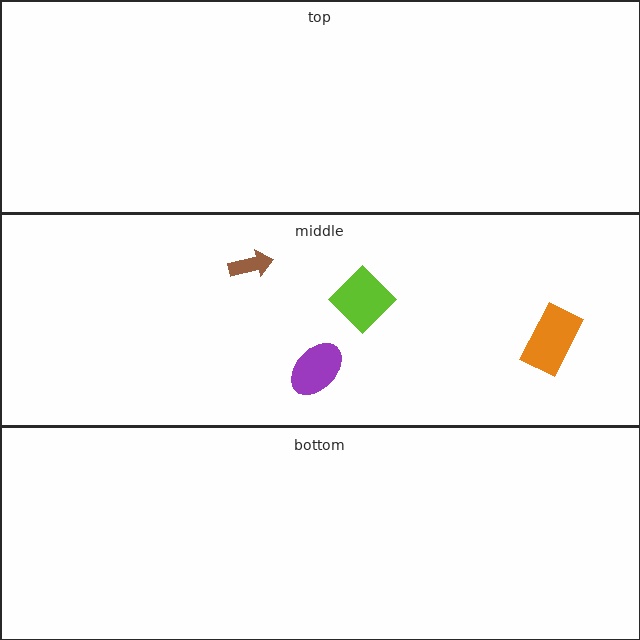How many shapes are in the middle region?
4.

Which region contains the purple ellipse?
The middle region.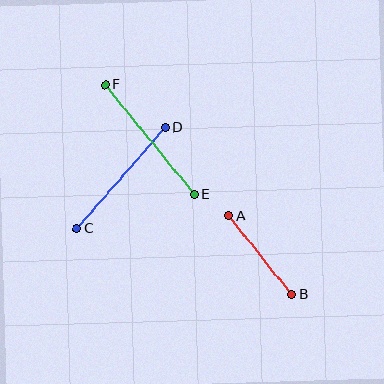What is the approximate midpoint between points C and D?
The midpoint is at approximately (121, 178) pixels.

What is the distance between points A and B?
The distance is approximately 101 pixels.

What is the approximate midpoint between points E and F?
The midpoint is at approximately (150, 140) pixels.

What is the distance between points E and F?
The distance is approximately 141 pixels.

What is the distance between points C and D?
The distance is approximately 134 pixels.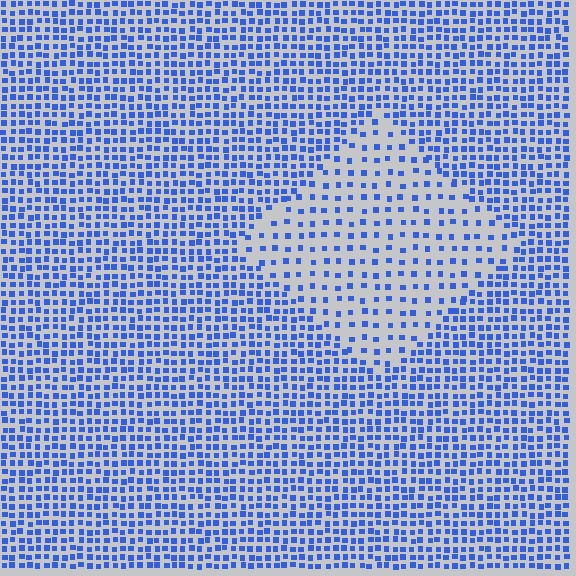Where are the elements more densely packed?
The elements are more densely packed outside the diamond boundary.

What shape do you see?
I see a diamond.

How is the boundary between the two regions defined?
The boundary is defined by a change in element density (approximately 2.2x ratio). All elements are the same color, size, and shape.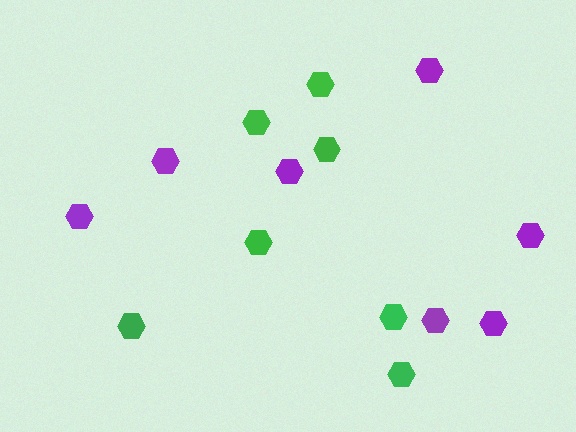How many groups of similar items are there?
There are 2 groups: one group of purple hexagons (7) and one group of green hexagons (7).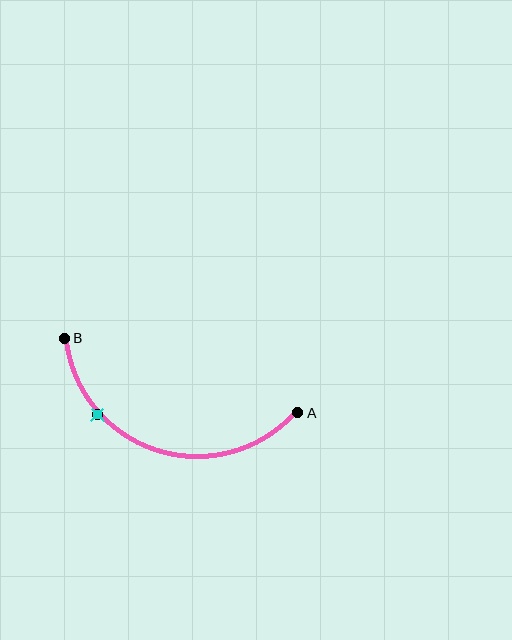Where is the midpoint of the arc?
The arc midpoint is the point on the curve farthest from the straight line joining A and B. It sits below that line.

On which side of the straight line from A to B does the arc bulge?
The arc bulges below the straight line connecting A and B.